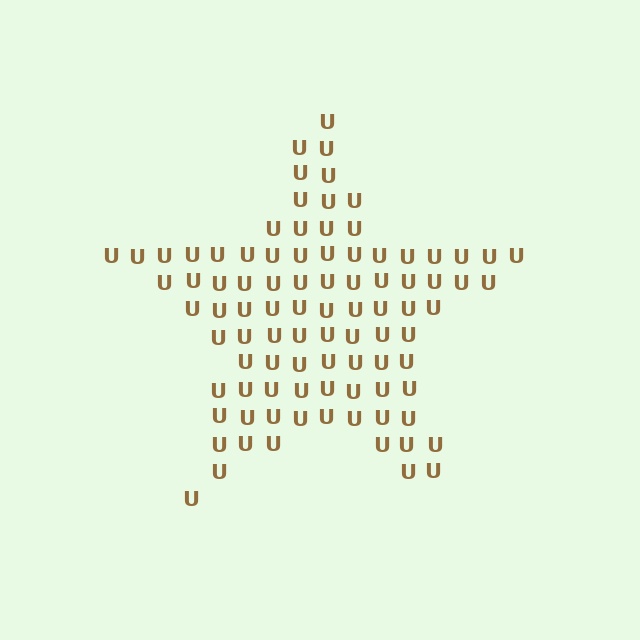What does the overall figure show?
The overall figure shows a star.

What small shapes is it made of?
It is made of small letter U's.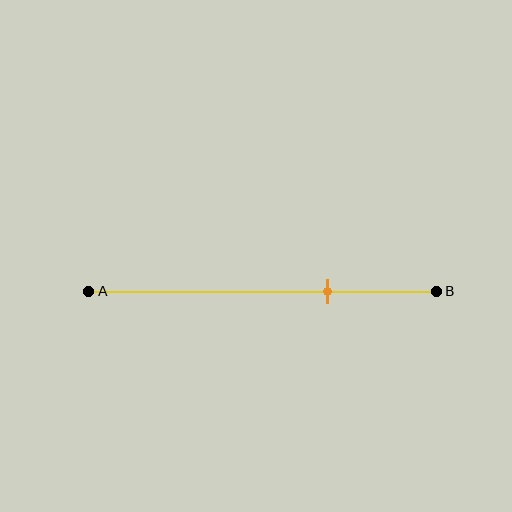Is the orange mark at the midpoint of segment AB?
No, the mark is at about 70% from A, not at the 50% midpoint.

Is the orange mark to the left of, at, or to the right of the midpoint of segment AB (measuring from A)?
The orange mark is to the right of the midpoint of segment AB.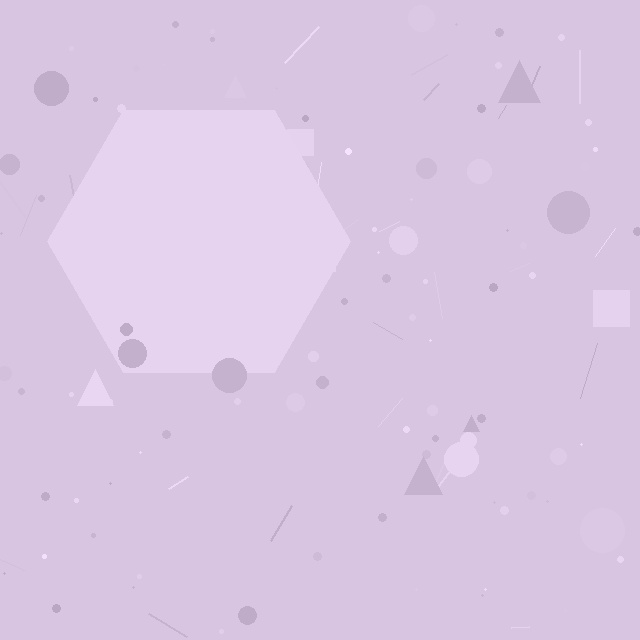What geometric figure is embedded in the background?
A hexagon is embedded in the background.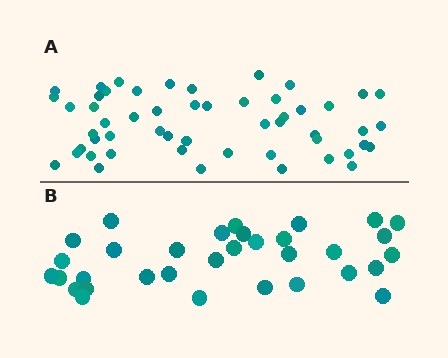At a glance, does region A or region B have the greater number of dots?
Region A (the top region) has more dots.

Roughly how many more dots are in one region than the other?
Region A has approximately 20 more dots than region B.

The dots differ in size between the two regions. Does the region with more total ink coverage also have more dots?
No. Region B has more total ink coverage because its dots are larger, but region A actually contains more individual dots. Total area can be misleading — the number of items is what matters here.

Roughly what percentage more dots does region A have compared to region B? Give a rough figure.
About 60% more.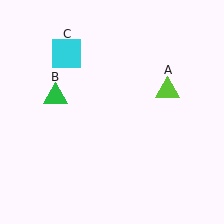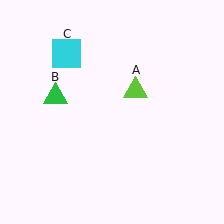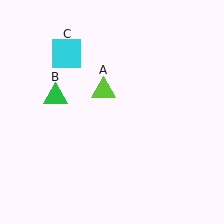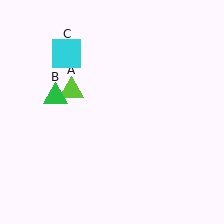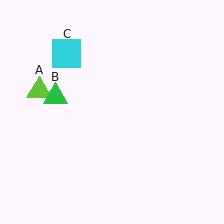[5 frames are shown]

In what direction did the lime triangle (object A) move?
The lime triangle (object A) moved left.